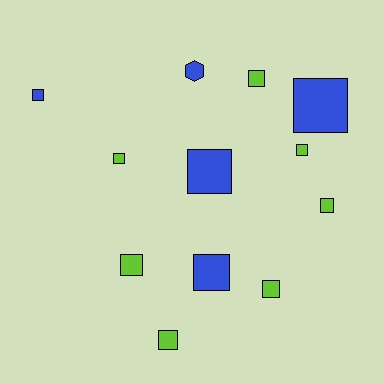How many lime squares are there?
There are 7 lime squares.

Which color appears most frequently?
Lime, with 7 objects.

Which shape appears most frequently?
Square, with 11 objects.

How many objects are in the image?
There are 12 objects.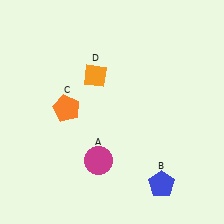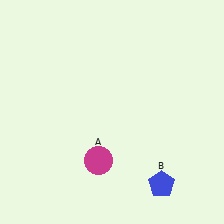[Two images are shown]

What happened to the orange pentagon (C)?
The orange pentagon (C) was removed in Image 2. It was in the top-left area of Image 1.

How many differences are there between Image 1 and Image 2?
There are 2 differences between the two images.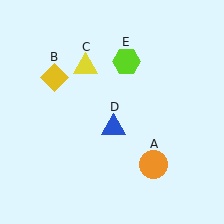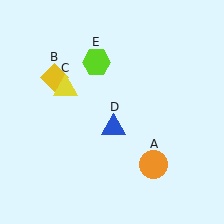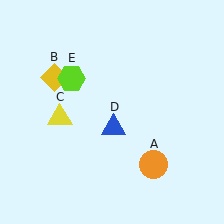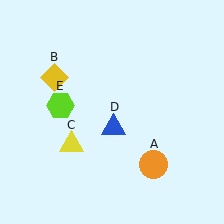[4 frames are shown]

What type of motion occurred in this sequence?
The yellow triangle (object C), lime hexagon (object E) rotated counterclockwise around the center of the scene.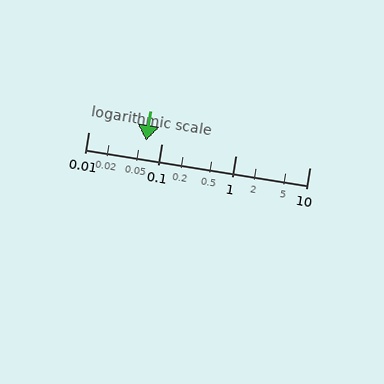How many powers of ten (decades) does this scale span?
The scale spans 3 decades, from 0.01 to 10.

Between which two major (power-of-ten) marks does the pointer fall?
The pointer is between 0.01 and 0.1.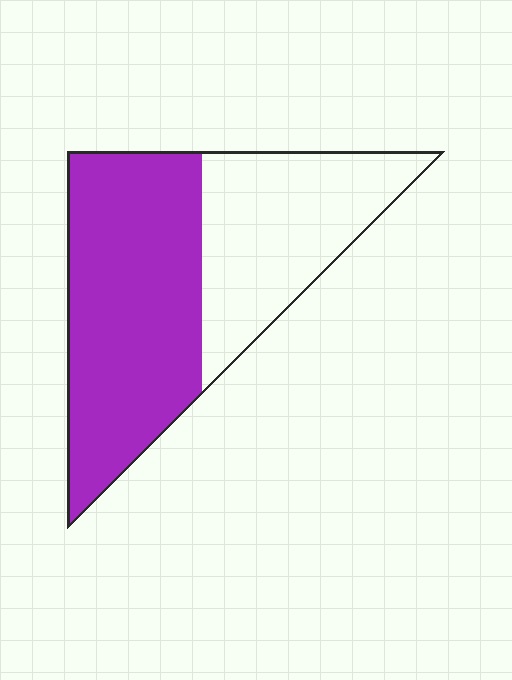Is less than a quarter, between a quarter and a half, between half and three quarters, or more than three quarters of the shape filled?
Between half and three quarters.